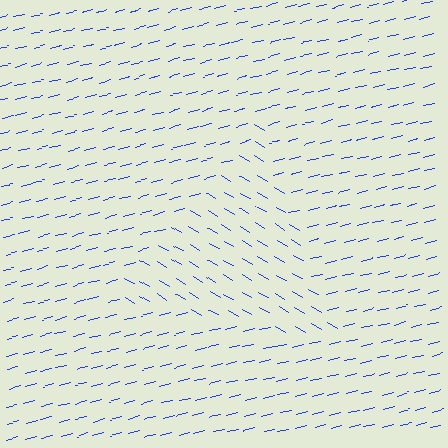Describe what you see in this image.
The image is filled with small blue line segments. A triangle region in the image has lines oriented differently from the surrounding lines, creating a visible texture boundary.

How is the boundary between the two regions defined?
The boundary is defined purely by a change in line orientation (approximately 45 degrees difference). All lines are the same color and thickness.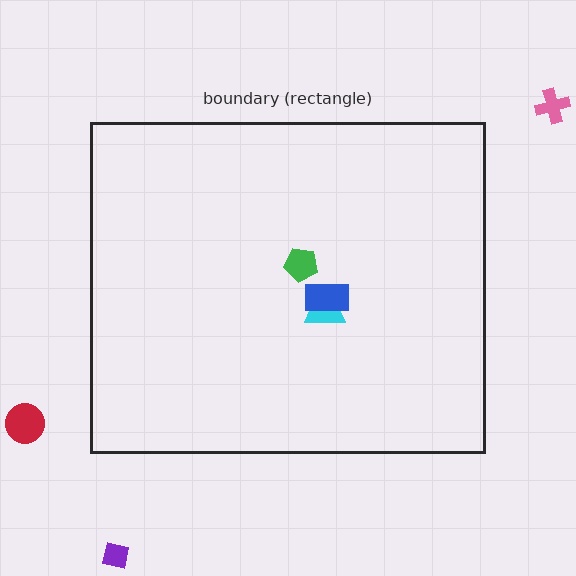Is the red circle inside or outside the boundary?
Outside.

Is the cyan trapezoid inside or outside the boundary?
Inside.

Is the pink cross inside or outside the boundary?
Outside.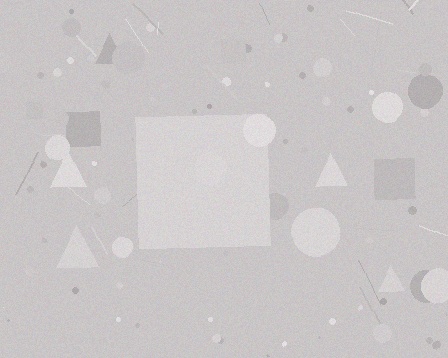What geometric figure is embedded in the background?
A square is embedded in the background.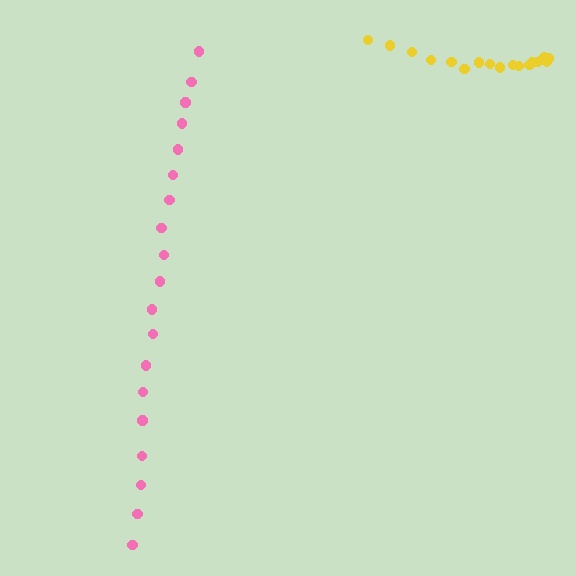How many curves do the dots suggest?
There are 2 distinct paths.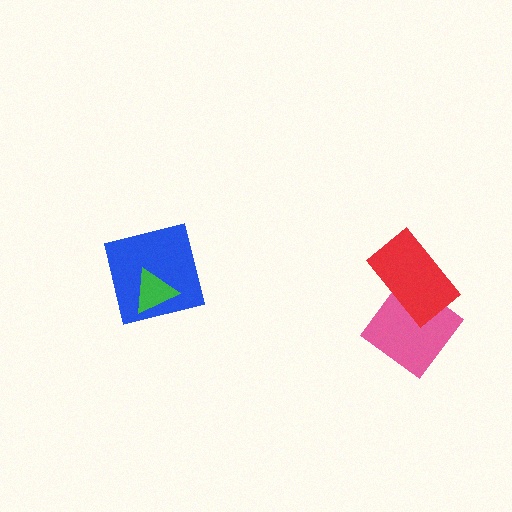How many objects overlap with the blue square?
1 object overlaps with the blue square.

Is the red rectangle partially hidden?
No, no other shape covers it.